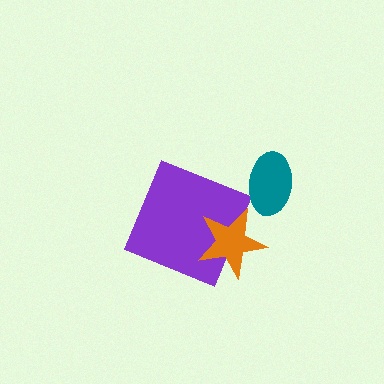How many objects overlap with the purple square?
1 object overlaps with the purple square.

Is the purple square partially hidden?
Yes, it is partially covered by another shape.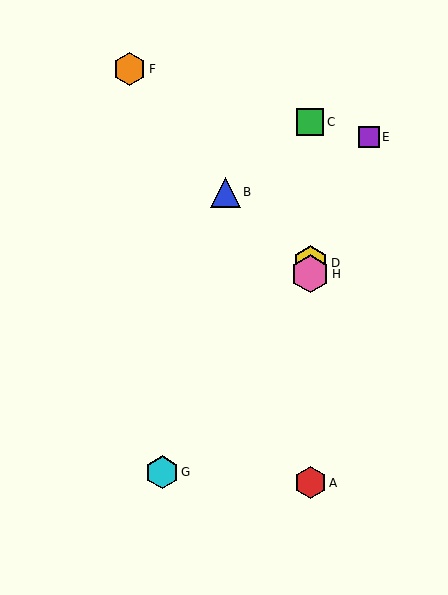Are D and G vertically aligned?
No, D is at x≈310 and G is at x≈162.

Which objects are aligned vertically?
Objects A, C, D, H are aligned vertically.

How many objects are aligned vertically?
4 objects (A, C, D, H) are aligned vertically.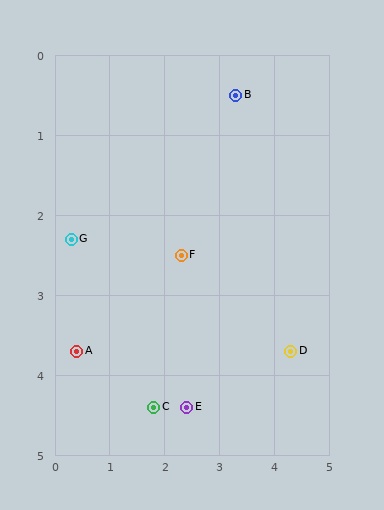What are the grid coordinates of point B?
Point B is at approximately (3.3, 0.5).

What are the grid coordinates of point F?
Point F is at approximately (2.3, 2.5).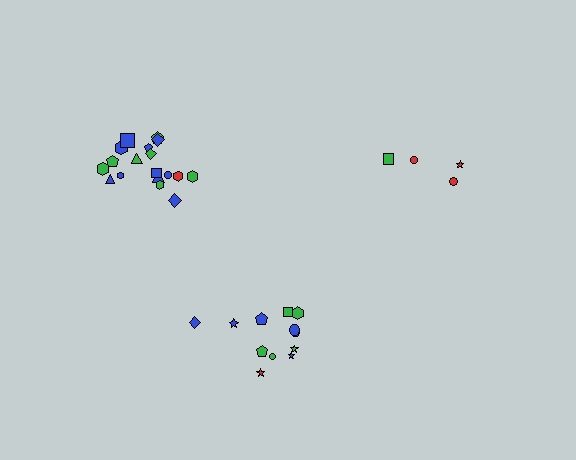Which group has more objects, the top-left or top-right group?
The top-left group.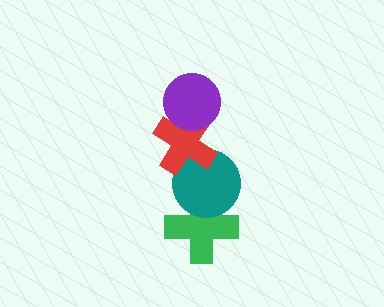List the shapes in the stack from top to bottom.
From top to bottom: the purple circle, the red cross, the teal circle, the green cross.